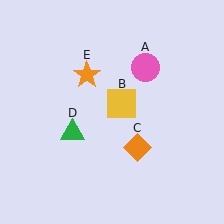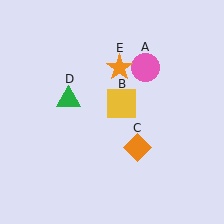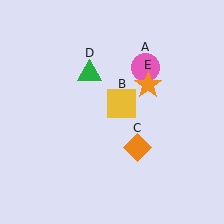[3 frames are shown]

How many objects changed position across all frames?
2 objects changed position: green triangle (object D), orange star (object E).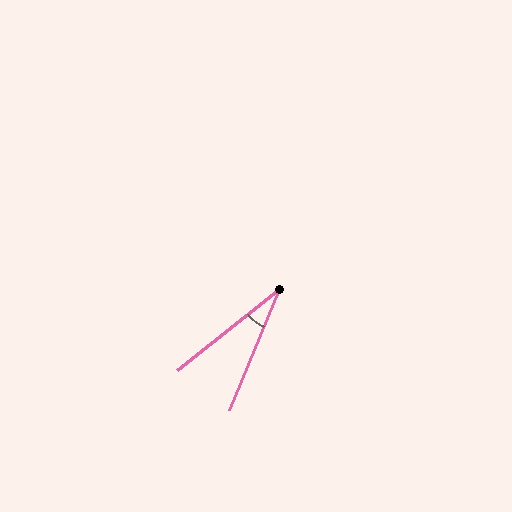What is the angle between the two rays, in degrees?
Approximately 29 degrees.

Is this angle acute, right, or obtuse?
It is acute.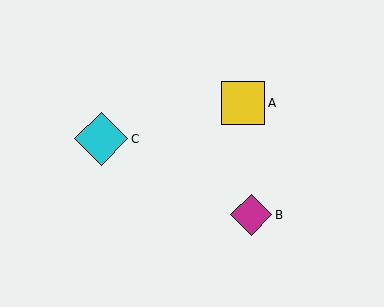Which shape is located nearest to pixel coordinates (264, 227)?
The magenta diamond (labeled B) at (251, 215) is nearest to that location.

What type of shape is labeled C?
Shape C is a cyan diamond.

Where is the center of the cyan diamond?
The center of the cyan diamond is at (101, 139).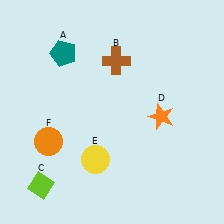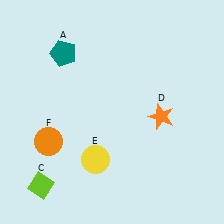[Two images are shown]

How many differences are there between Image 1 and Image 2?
There is 1 difference between the two images.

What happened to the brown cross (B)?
The brown cross (B) was removed in Image 2. It was in the top-right area of Image 1.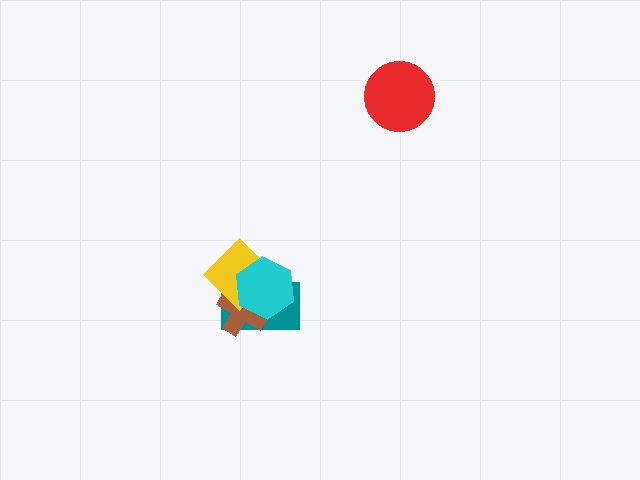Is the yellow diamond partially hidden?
Yes, it is partially covered by another shape.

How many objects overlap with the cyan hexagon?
3 objects overlap with the cyan hexagon.